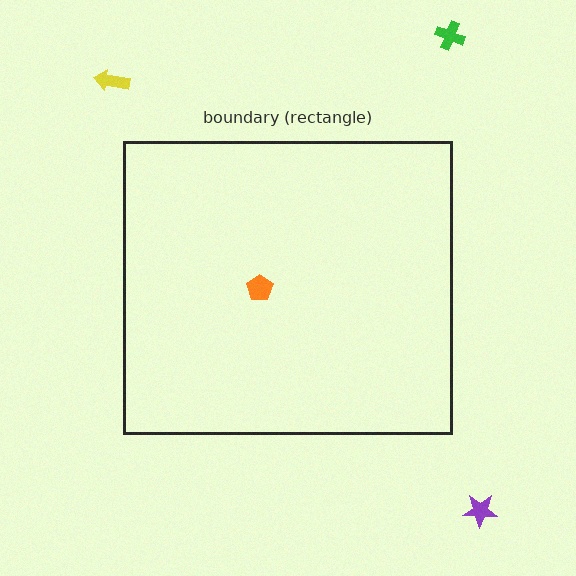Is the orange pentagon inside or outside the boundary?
Inside.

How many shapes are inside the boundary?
1 inside, 3 outside.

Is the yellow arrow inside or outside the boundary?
Outside.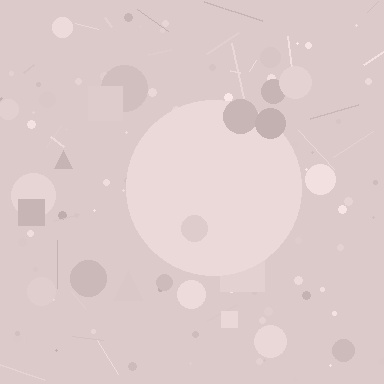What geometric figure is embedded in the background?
A circle is embedded in the background.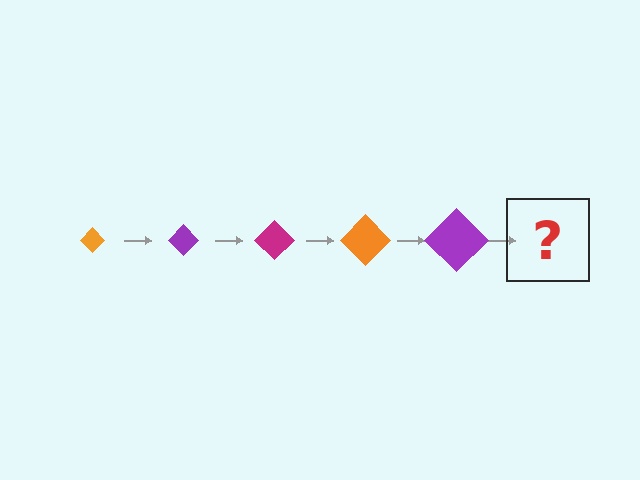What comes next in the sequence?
The next element should be a magenta diamond, larger than the previous one.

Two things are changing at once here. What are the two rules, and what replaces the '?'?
The two rules are that the diamond grows larger each step and the color cycles through orange, purple, and magenta. The '?' should be a magenta diamond, larger than the previous one.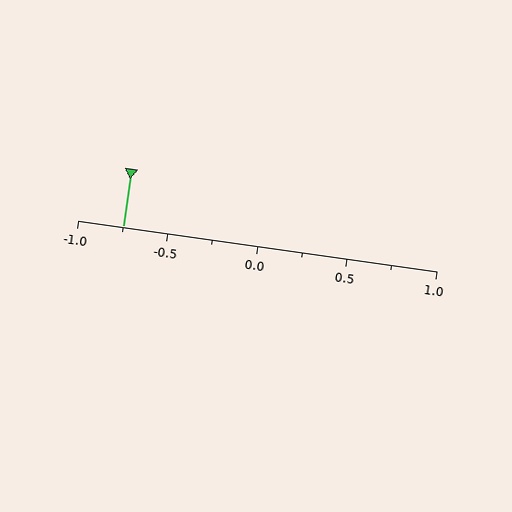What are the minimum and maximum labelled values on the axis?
The axis runs from -1.0 to 1.0.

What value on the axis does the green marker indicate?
The marker indicates approximately -0.75.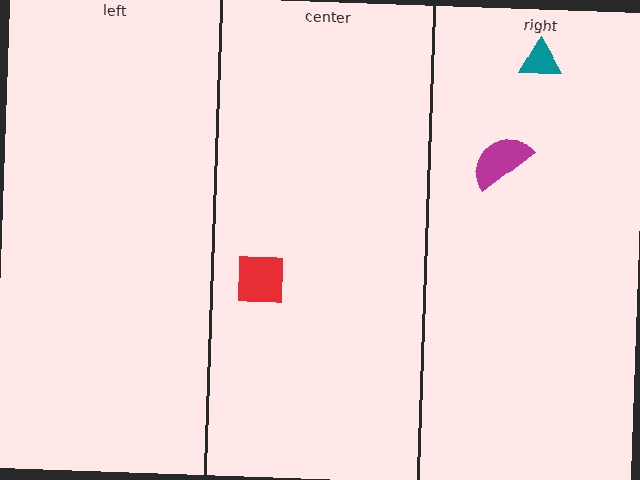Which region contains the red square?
The center region.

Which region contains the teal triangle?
The right region.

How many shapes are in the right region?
2.